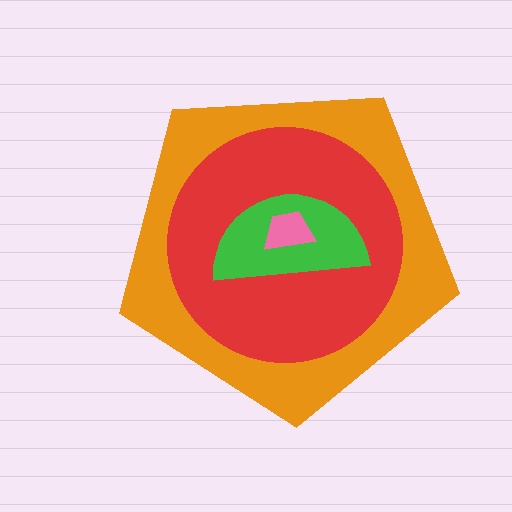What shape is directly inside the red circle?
The green semicircle.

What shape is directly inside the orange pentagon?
The red circle.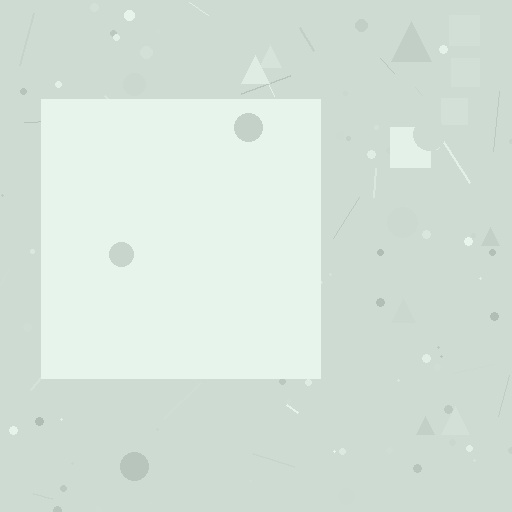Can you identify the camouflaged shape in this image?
The camouflaged shape is a square.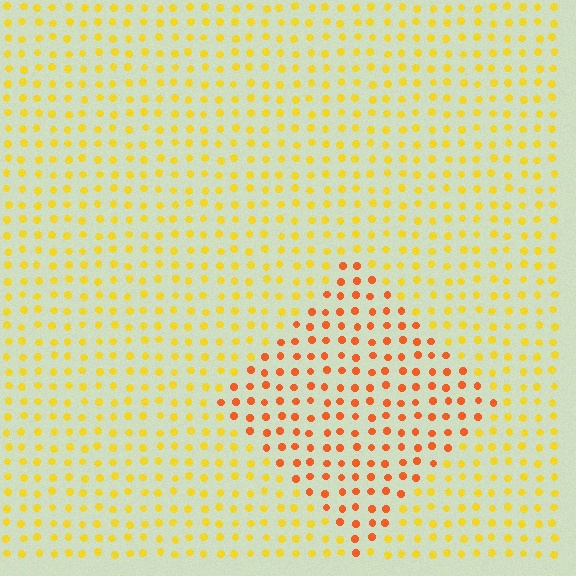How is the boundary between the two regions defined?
The boundary is defined purely by a slight shift in hue (about 36 degrees). Spacing, size, and orientation are identical on both sides.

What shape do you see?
I see a diamond.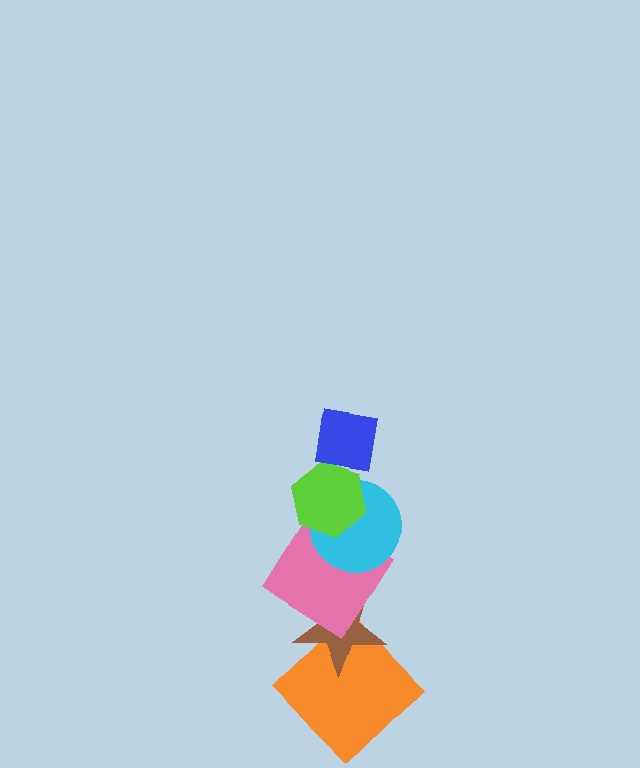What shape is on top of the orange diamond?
The brown star is on top of the orange diamond.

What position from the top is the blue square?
The blue square is 1st from the top.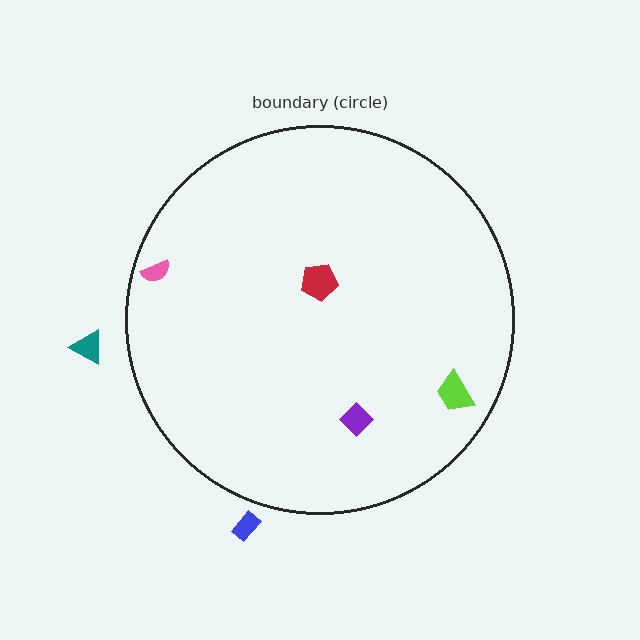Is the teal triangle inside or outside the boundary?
Outside.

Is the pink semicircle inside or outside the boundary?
Inside.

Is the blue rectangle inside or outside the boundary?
Outside.